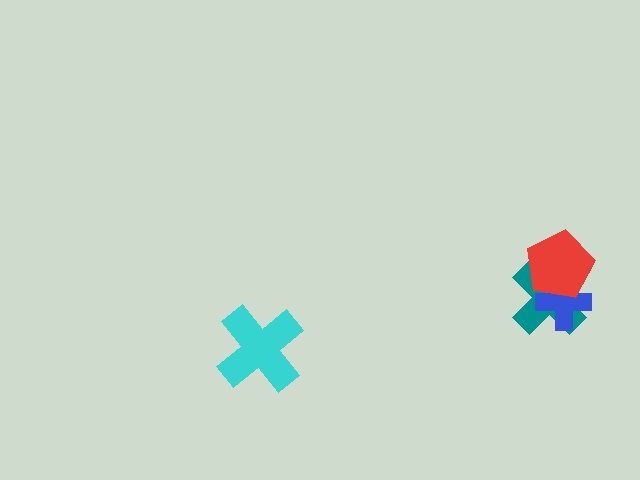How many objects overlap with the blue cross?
2 objects overlap with the blue cross.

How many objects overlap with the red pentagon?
2 objects overlap with the red pentagon.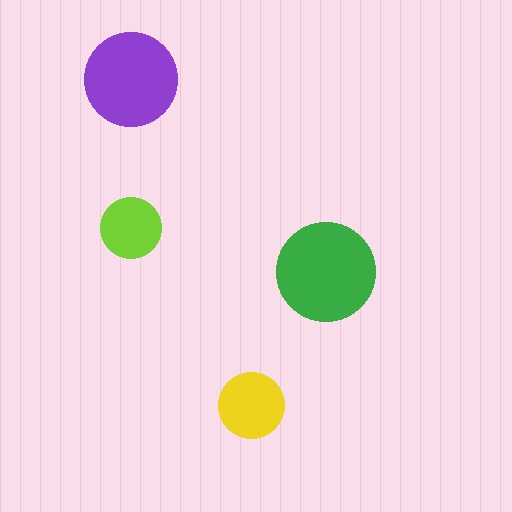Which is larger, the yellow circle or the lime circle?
The yellow one.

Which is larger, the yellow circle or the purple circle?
The purple one.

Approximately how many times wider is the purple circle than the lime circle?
About 1.5 times wider.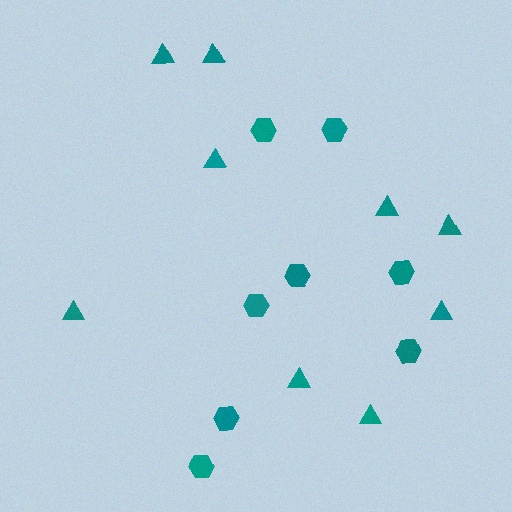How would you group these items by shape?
There are 2 groups: one group of hexagons (8) and one group of triangles (9).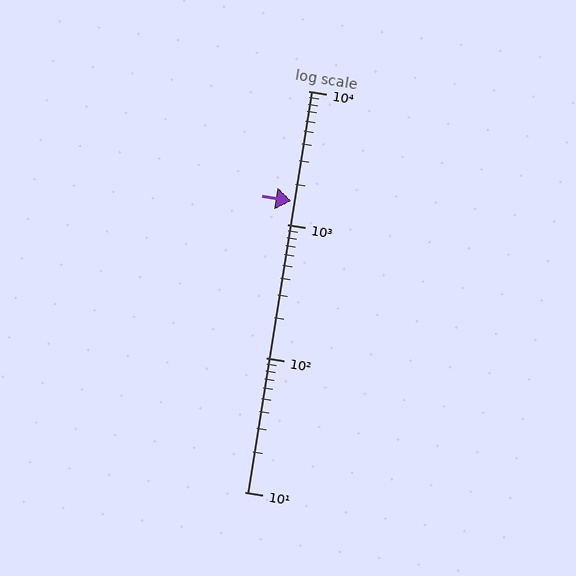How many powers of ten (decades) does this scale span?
The scale spans 3 decades, from 10 to 10000.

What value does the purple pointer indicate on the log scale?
The pointer indicates approximately 1500.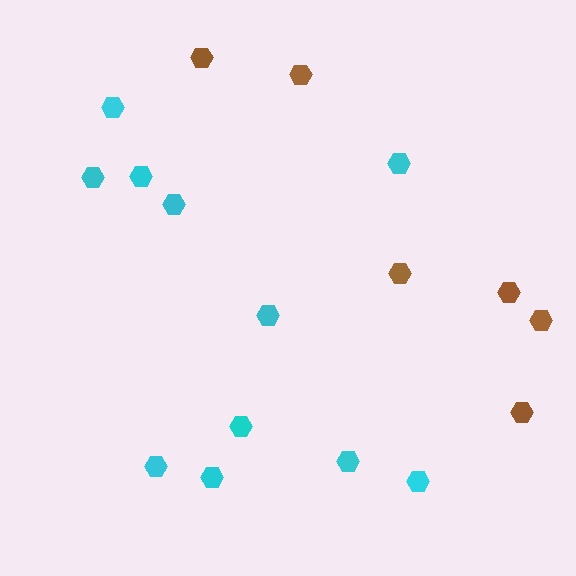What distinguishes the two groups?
There are 2 groups: one group of brown hexagons (6) and one group of cyan hexagons (11).